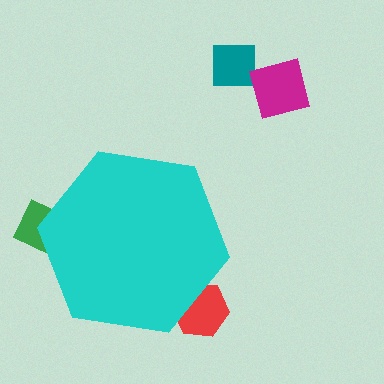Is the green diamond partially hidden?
Yes, the green diamond is partially hidden behind the cyan hexagon.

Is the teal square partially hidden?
No, the teal square is fully visible.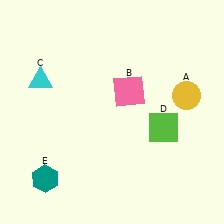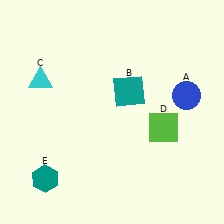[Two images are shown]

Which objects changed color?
A changed from yellow to blue. B changed from pink to teal.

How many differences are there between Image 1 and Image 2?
There are 2 differences between the two images.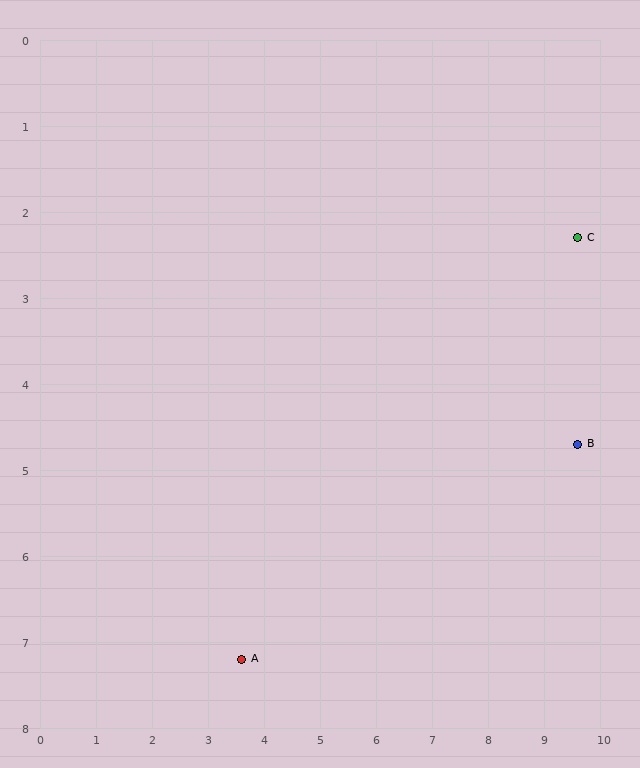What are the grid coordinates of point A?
Point A is at approximately (3.6, 7.2).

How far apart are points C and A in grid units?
Points C and A are about 7.7 grid units apart.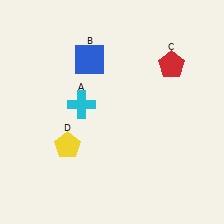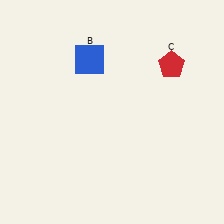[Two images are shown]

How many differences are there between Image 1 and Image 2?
There are 2 differences between the two images.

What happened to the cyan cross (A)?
The cyan cross (A) was removed in Image 2. It was in the top-left area of Image 1.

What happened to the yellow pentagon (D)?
The yellow pentagon (D) was removed in Image 2. It was in the bottom-left area of Image 1.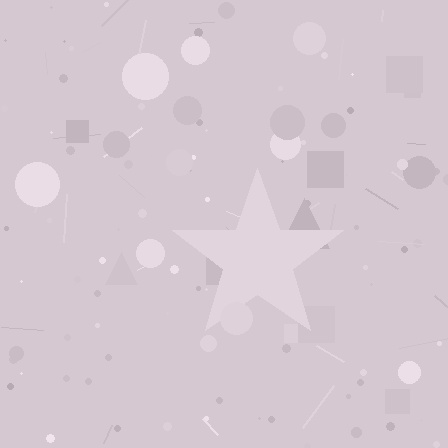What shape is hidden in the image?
A star is hidden in the image.